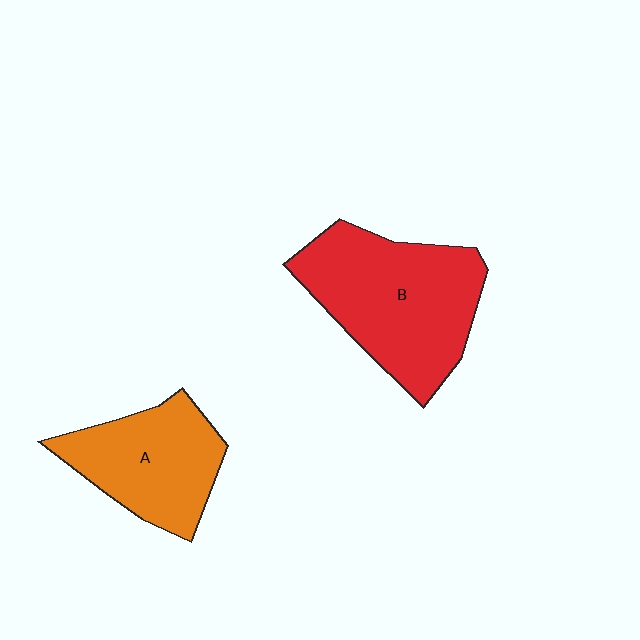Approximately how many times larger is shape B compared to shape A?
Approximately 1.4 times.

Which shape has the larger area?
Shape B (red).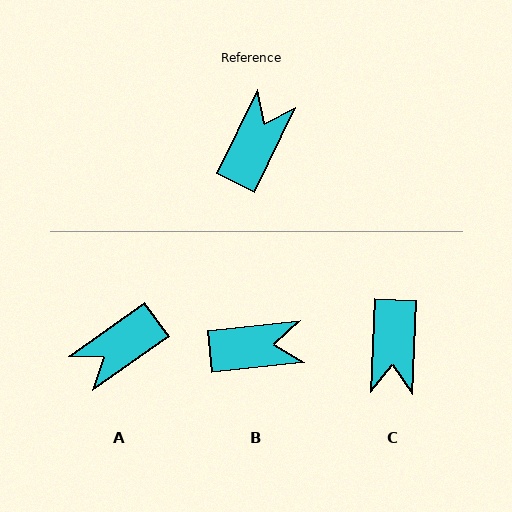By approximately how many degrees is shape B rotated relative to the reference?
Approximately 58 degrees clockwise.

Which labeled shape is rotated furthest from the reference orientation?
C, about 157 degrees away.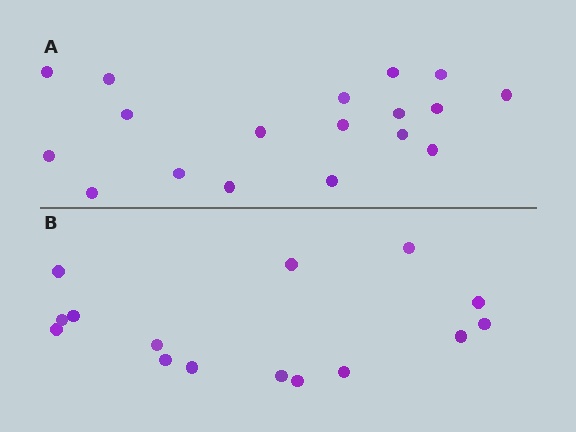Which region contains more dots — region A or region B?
Region A (the top region) has more dots.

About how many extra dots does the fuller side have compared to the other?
Region A has just a few more — roughly 2 or 3 more dots than region B.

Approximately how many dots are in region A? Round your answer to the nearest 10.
About 20 dots. (The exact count is 18, which rounds to 20.)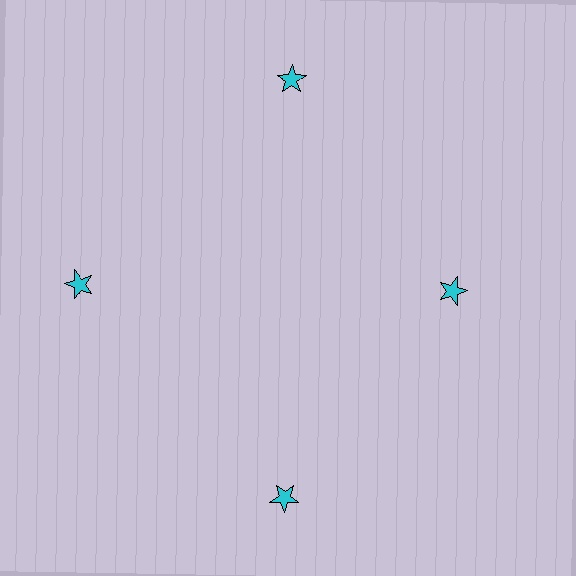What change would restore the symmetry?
The symmetry would be restored by moving it outward, back onto the ring so that all 4 stars sit at equal angles and equal distance from the center.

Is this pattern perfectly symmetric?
No. The 4 cyan stars are arranged in a ring, but one element near the 3 o'clock position is pulled inward toward the center, breaking the 4-fold rotational symmetry.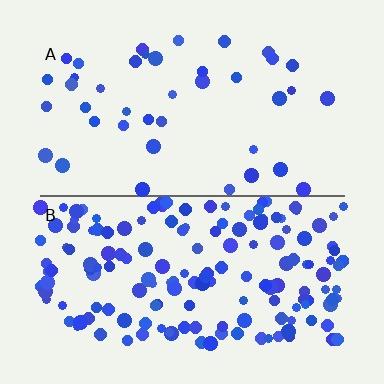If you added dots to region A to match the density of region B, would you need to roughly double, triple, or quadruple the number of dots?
Approximately quadruple.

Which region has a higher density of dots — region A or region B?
B (the bottom).